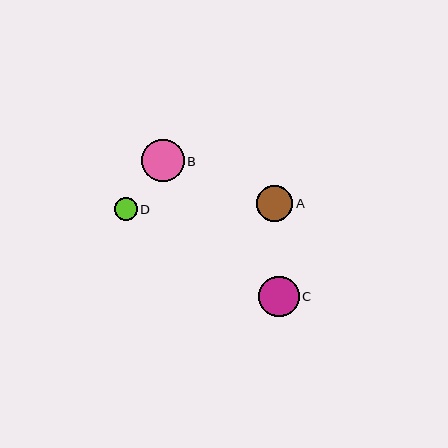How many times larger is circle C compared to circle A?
Circle C is approximately 1.1 times the size of circle A.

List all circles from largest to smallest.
From largest to smallest: B, C, A, D.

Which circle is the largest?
Circle B is the largest with a size of approximately 42 pixels.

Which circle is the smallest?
Circle D is the smallest with a size of approximately 23 pixels.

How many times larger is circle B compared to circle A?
Circle B is approximately 1.2 times the size of circle A.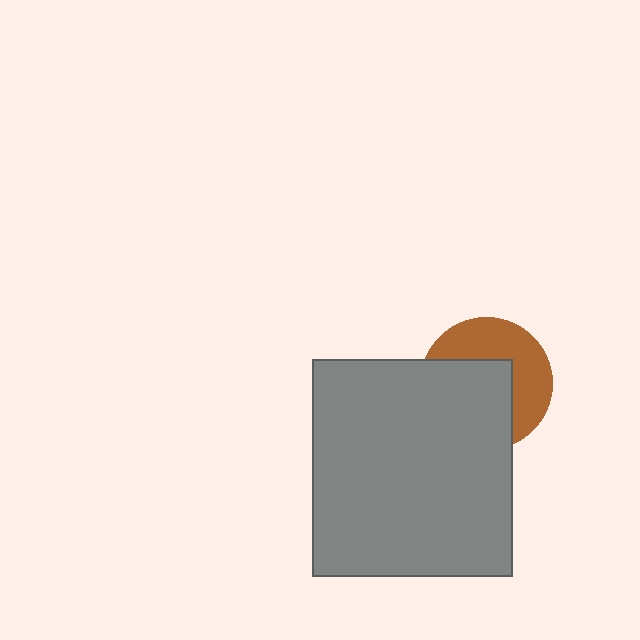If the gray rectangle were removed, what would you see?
You would see the complete brown circle.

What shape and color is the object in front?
The object in front is a gray rectangle.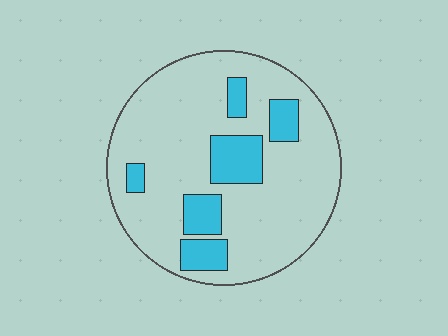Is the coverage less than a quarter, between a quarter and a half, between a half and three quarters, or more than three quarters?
Less than a quarter.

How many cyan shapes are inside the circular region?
6.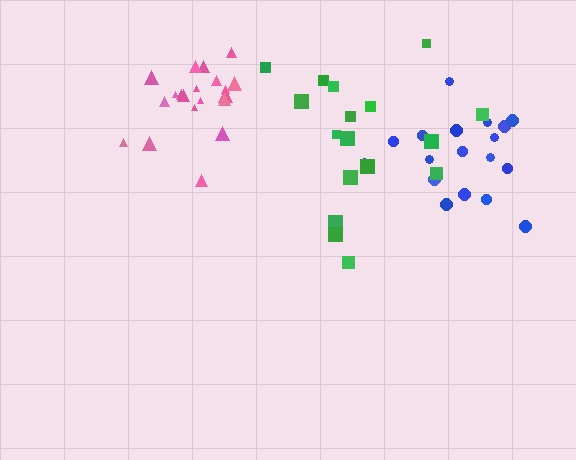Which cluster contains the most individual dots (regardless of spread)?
Pink (20).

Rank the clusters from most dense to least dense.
pink, blue, green.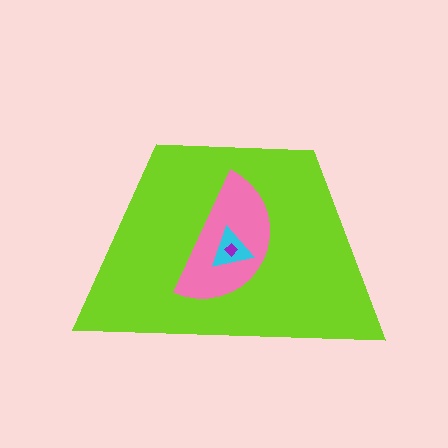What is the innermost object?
The purple diamond.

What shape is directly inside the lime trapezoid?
The pink semicircle.